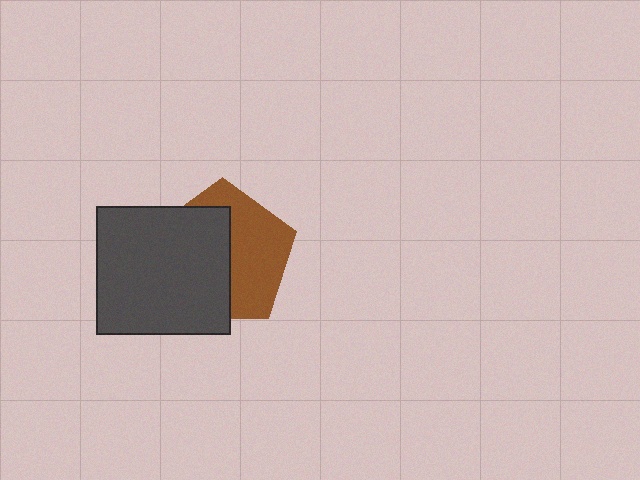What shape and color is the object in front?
The object in front is a dark gray rectangle.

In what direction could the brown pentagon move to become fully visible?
The brown pentagon could move right. That would shift it out from behind the dark gray rectangle entirely.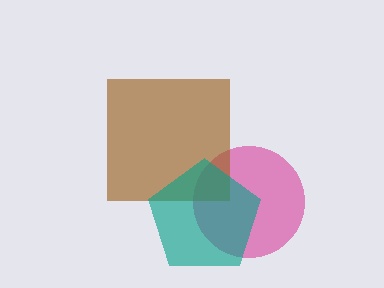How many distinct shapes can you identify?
There are 3 distinct shapes: a pink circle, a brown square, a teal pentagon.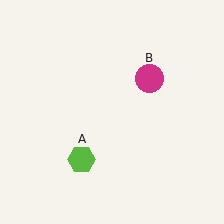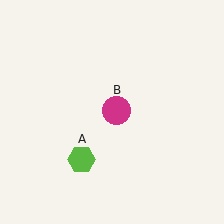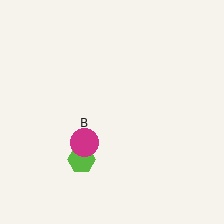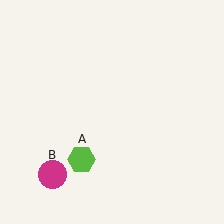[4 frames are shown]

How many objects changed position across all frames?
1 object changed position: magenta circle (object B).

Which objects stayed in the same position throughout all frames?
Lime hexagon (object A) remained stationary.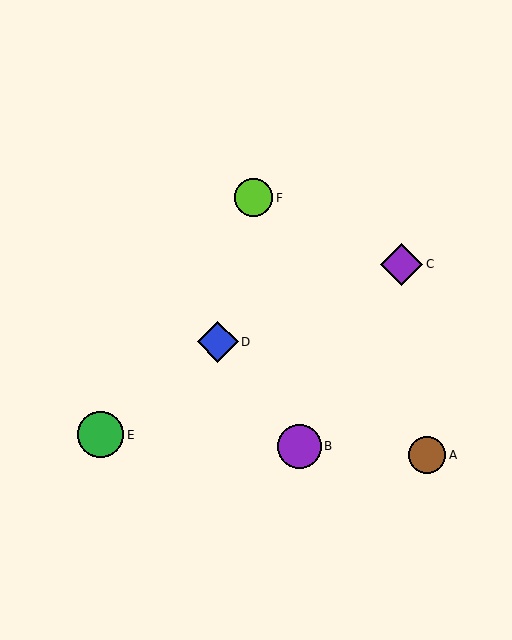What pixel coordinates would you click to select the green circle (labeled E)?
Click at (101, 435) to select the green circle E.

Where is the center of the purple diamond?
The center of the purple diamond is at (402, 264).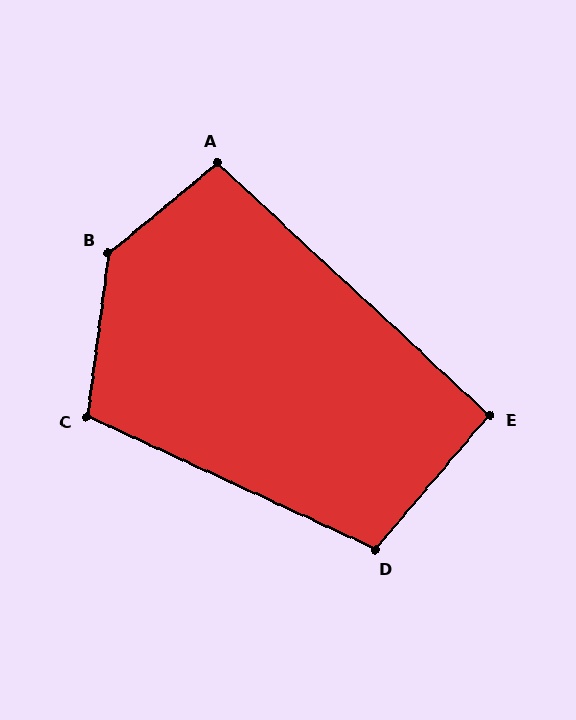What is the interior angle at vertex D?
Approximately 106 degrees (obtuse).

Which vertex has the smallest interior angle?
E, at approximately 92 degrees.